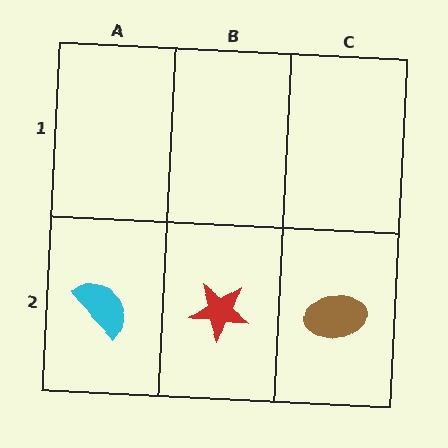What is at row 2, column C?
A brown ellipse.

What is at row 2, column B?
A red star.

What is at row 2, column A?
A cyan semicircle.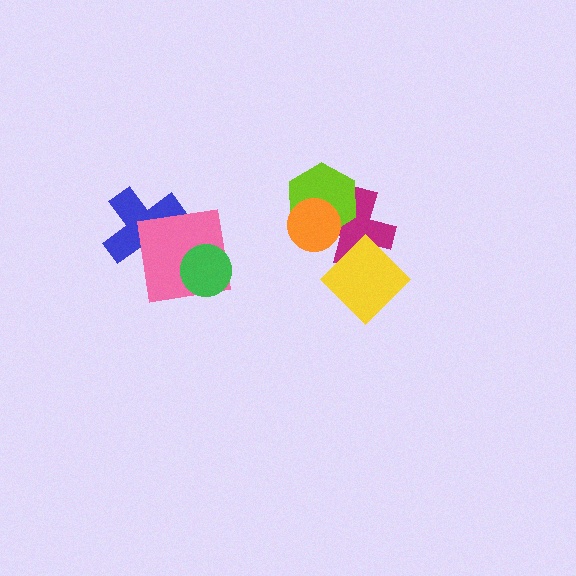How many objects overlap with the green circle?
1 object overlaps with the green circle.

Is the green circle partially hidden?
No, no other shape covers it.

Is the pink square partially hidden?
Yes, it is partially covered by another shape.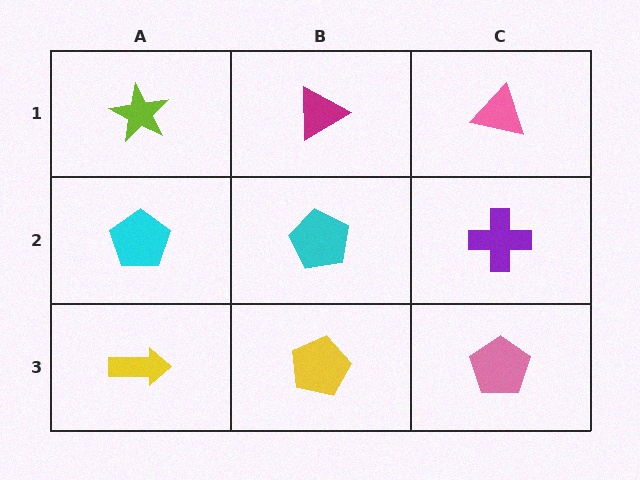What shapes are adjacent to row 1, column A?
A cyan pentagon (row 2, column A), a magenta triangle (row 1, column B).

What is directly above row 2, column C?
A pink triangle.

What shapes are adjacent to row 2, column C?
A pink triangle (row 1, column C), a pink pentagon (row 3, column C), a cyan pentagon (row 2, column B).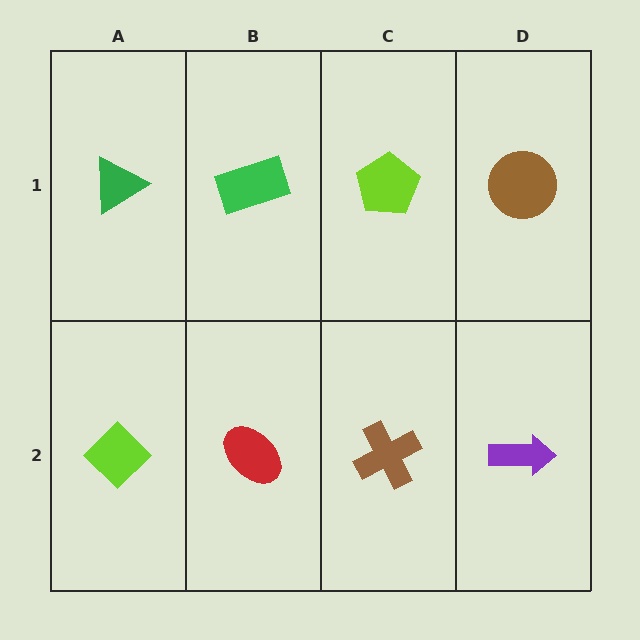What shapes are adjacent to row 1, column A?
A lime diamond (row 2, column A), a green rectangle (row 1, column B).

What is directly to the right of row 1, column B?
A lime pentagon.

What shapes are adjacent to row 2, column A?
A green triangle (row 1, column A), a red ellipse (row 2, column B).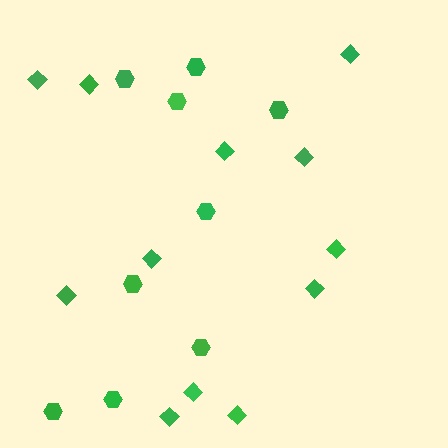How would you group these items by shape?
There are 2 groups: one group of diamonds (12) and one group of hexagons (9).